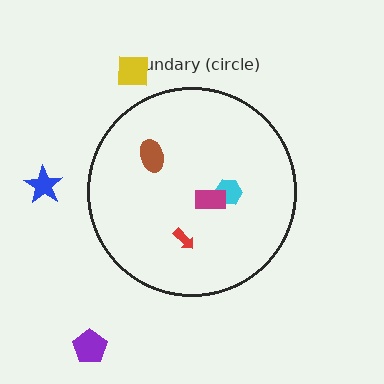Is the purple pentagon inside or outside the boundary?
Outside.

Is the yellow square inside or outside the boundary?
Outside.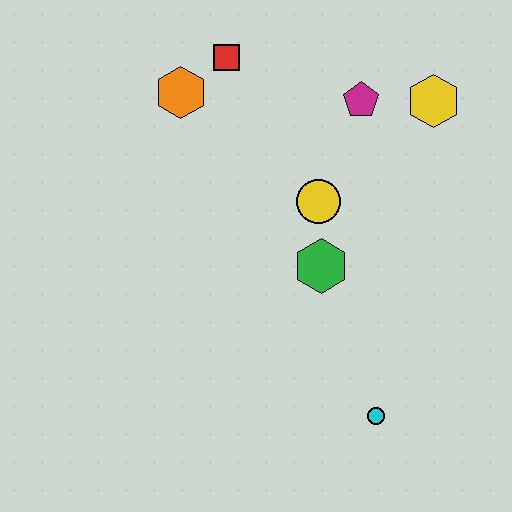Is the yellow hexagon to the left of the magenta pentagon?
No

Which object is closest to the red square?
The orange hexagon is closest to the red square.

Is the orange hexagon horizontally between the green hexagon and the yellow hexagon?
No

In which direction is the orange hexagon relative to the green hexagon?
The orange hexagon is above the green hexagon.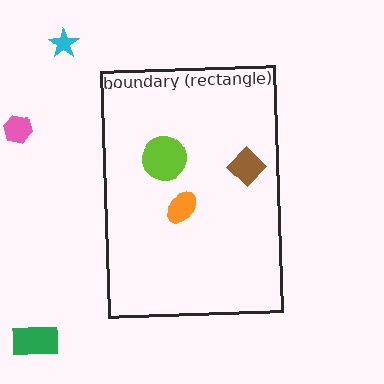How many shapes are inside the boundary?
3 inside, 3 outside.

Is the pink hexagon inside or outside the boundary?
Outside.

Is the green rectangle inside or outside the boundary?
Outside.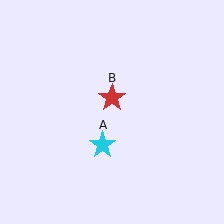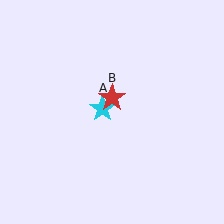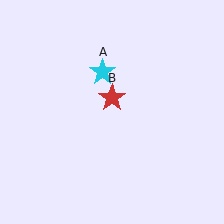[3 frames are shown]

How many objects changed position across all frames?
1 object changed position: cyan star (object A).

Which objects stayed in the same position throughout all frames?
Red star (object B) remained stationary.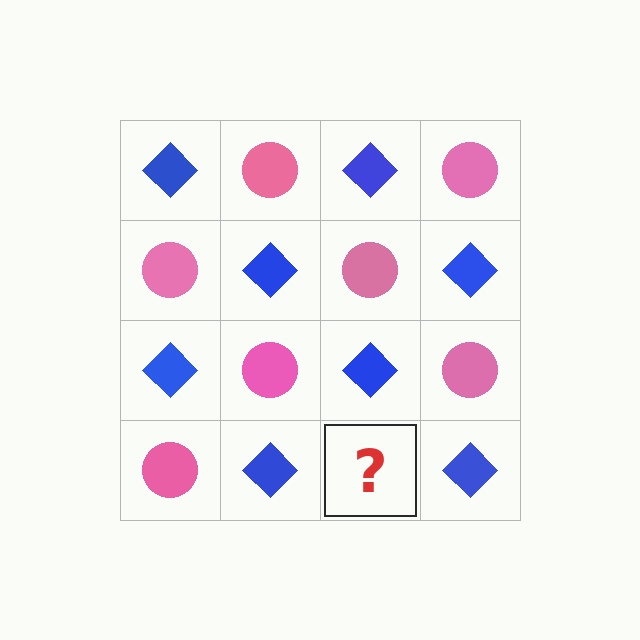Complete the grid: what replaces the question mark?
The question mark should be replaced with a pink circle.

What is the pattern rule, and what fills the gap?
The rule is that it alternates blue diamond and pink circle in a checkerboard pattern. The gap should be filled with a pink circle.